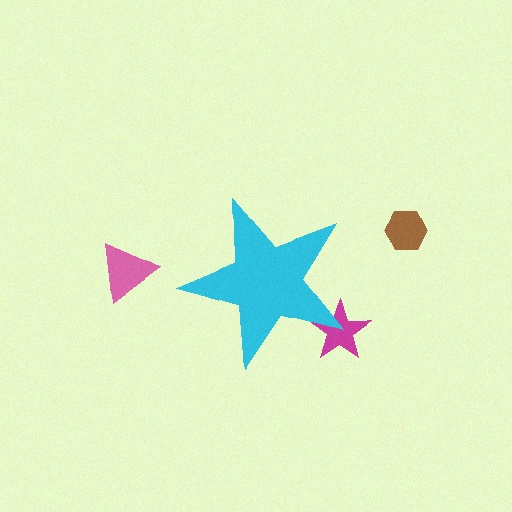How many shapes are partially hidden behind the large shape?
1 shape is partially hidden.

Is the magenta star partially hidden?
Yes, the magenta star is partially hidden behind the cyan star.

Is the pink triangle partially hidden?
No, the pink triangle is fully visible.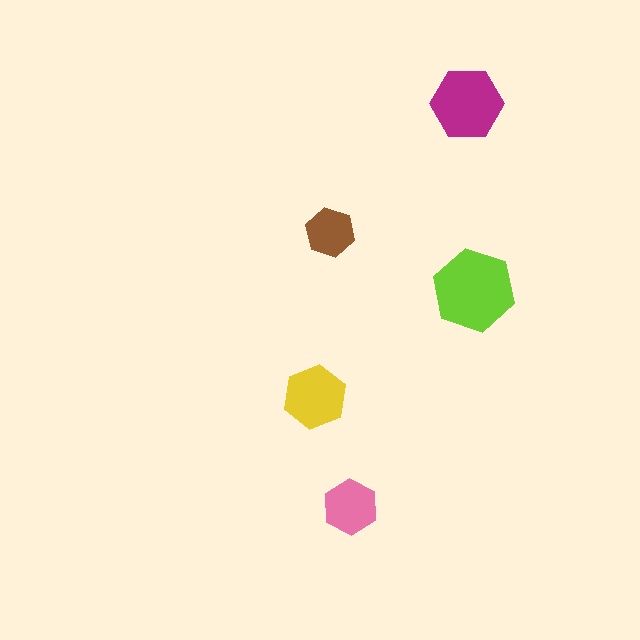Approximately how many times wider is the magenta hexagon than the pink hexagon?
About 1.5 times wider.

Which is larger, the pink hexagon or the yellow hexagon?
The yellow one.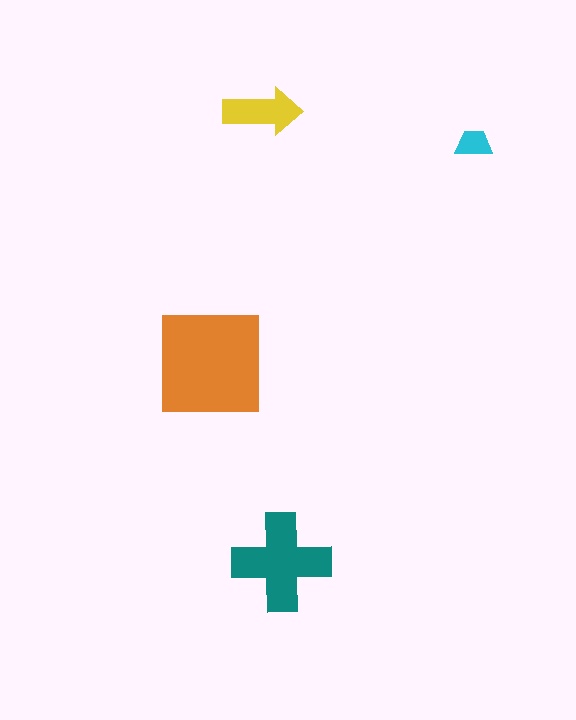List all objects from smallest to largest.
The cyan trapezoid, the yellow arrow, the teal cross, the orange square.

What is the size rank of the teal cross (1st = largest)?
2nd.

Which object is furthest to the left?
The orange square is leftmost.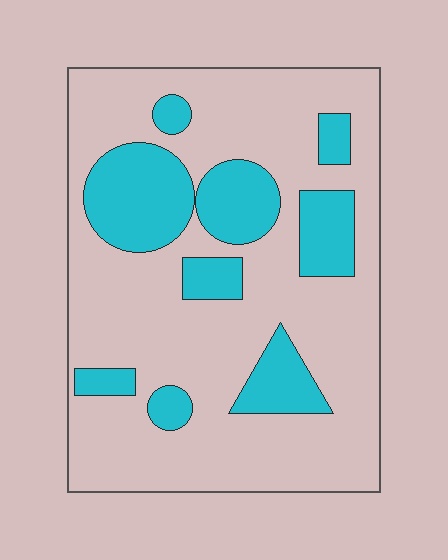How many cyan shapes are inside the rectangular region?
9.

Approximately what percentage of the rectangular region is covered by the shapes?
Approximately 25%.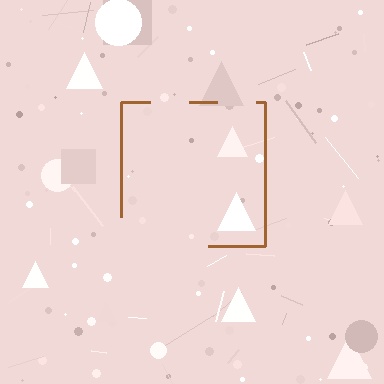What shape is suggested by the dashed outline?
The dashed outline suggests a square.